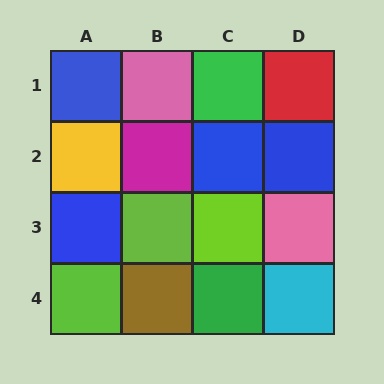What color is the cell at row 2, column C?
Blue.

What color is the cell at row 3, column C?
Lime.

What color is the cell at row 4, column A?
Lime.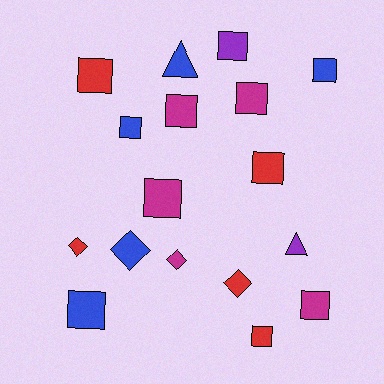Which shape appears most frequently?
Square, with 11 objects.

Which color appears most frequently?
Blue, with 5 objects.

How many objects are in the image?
There are 17 objects.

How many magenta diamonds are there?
There is 1 magenta diamond.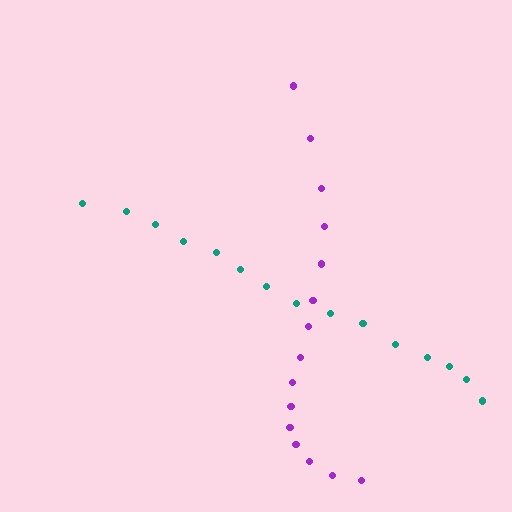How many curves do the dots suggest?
There are 2 distinct paths.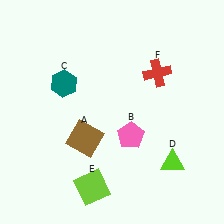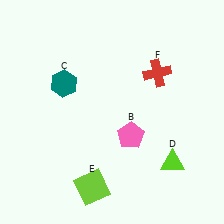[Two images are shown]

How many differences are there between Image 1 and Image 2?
There is 1 difference between the two images.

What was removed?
The brown square (A) was removed in Image 2.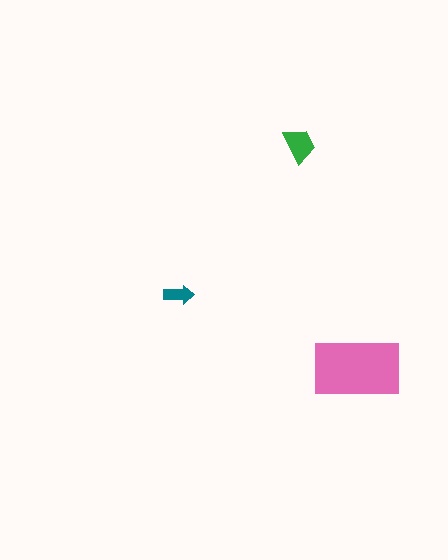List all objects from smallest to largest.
The teal arrow, the green trapezoid, the pink rectangle.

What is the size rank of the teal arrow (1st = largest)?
3rd.